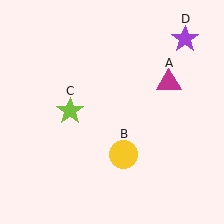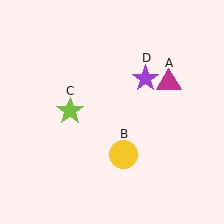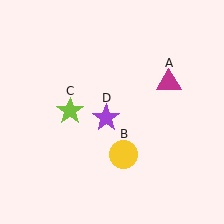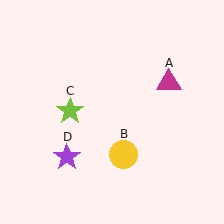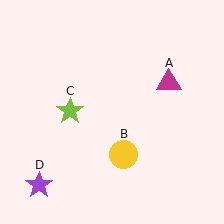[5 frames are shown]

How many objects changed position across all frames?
1 object changed position: purple star (object D).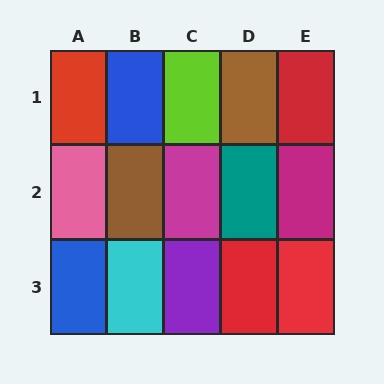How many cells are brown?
2 cells are brown.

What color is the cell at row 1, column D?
Brown.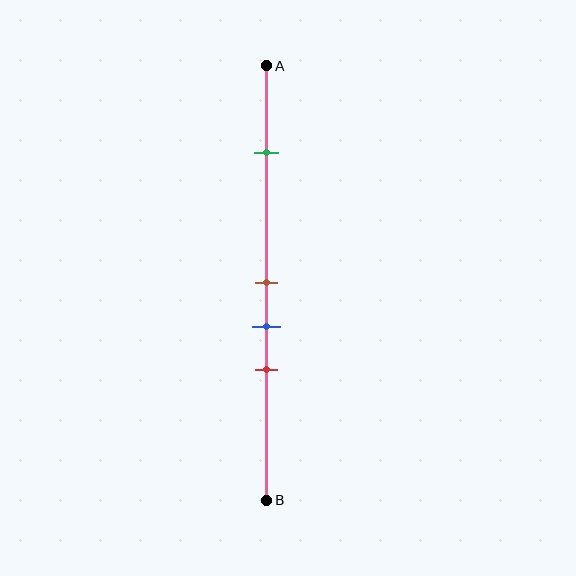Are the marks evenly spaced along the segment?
No, the marks are not evenly spaced.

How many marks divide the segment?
There are 4 marks dividing the segment.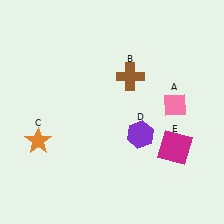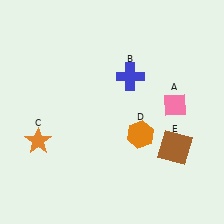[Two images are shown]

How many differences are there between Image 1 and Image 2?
There are 3 differences between the two images.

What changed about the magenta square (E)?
In Image 1, E is magenta. In Image 2, it changed to brown.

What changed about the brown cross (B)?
In Image 1, B is brown. In Image 2, it changed to blue.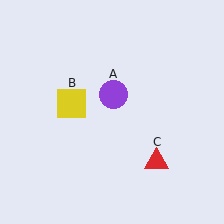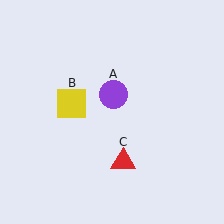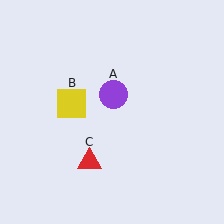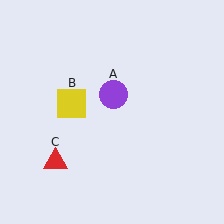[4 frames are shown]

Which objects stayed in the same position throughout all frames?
Purple circle (object A) and yellow square (object B) remained stationary.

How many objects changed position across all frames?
1 object changed position: red triangle (object C).